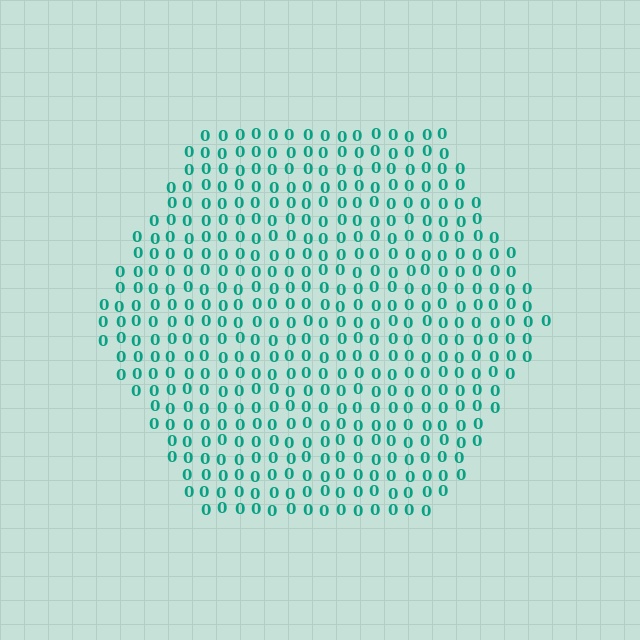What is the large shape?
The large shape is a hexagon.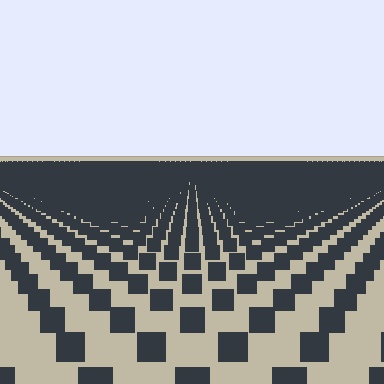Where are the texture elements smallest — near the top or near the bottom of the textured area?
Near the top.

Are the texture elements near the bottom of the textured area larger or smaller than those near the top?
Larger. Near the bottom, elements are closer to the viewer and appear at a bigger on-screen size.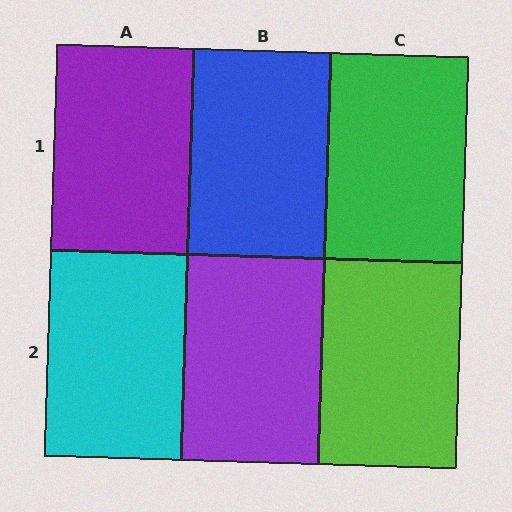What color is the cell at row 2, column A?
Cyan.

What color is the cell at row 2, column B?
Purple.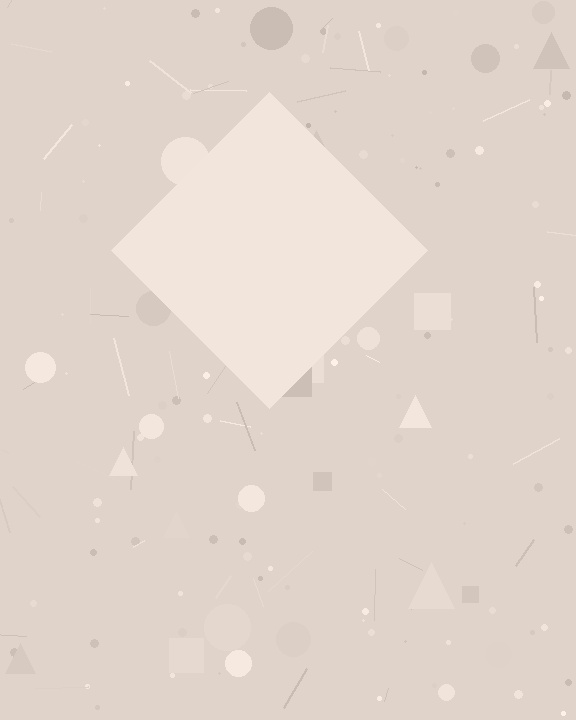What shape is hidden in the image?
A diamond is hidden in the image.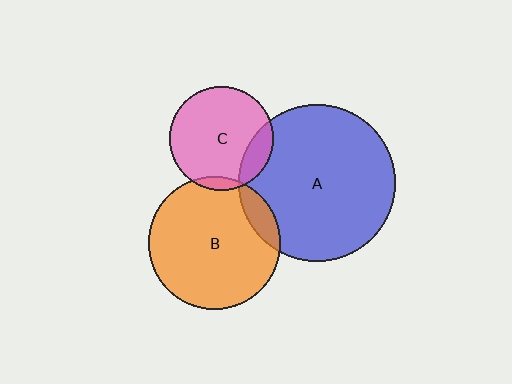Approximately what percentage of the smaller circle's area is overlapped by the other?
Approximately 5%.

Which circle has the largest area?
Circle A (blue).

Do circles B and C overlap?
Yes.